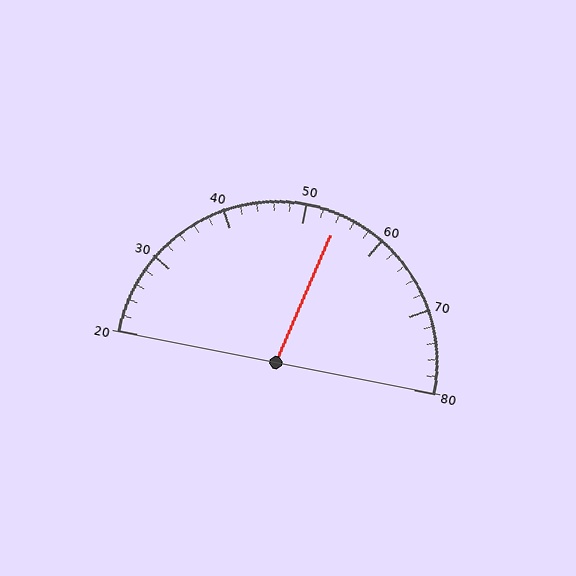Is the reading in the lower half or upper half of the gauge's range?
The reading is in the upper half of the range (20 to 80).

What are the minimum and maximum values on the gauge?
The gauge ranges from 20 to 80.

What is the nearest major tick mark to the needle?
The nearest major tick mark is 50.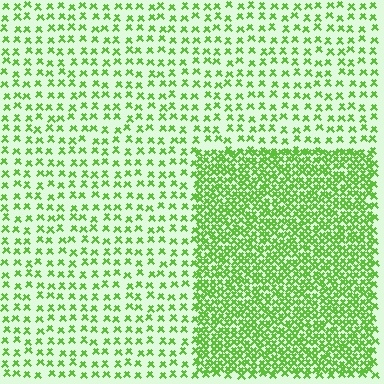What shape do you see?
I see a rectangle.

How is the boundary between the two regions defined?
The boundary is defined by a change in element density (approximately 2.7x ratio). All elements are the same color, size, and shape.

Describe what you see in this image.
The image contains small lime elements arranged at two different densities. A rectangle-shaped region is visible where the elements are more densely packed than the surrounding area.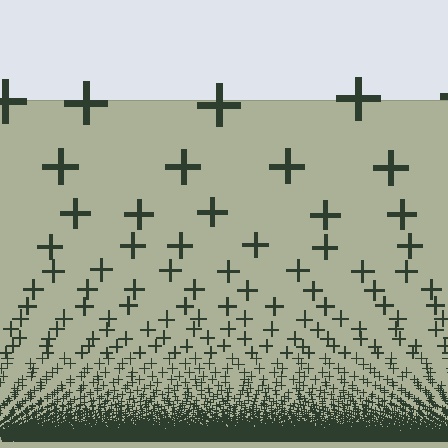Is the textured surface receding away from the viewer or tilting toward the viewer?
The surface appears to tilt toward the viewer. Texture elements get larger and sparser toward the top.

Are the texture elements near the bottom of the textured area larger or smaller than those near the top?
Smaller. The gradient is inverted — elements near the bottom are smaller and denser.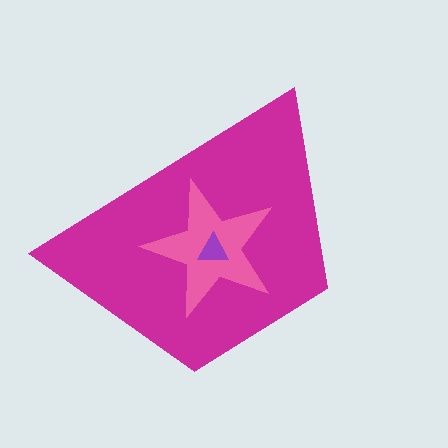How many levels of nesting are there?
3.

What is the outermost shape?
The magenta trapezoid.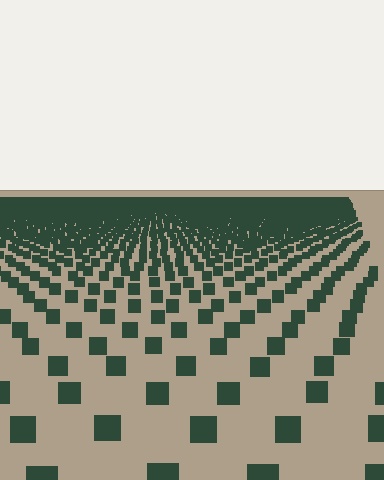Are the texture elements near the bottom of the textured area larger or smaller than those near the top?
Larger. Near the bottom, elements are closer to the viewer and appear at a bigger on-screen size.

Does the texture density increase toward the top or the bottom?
Density increases toward the top.